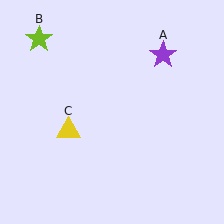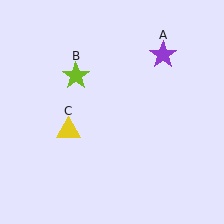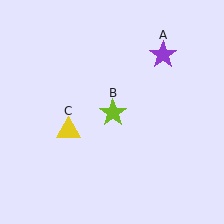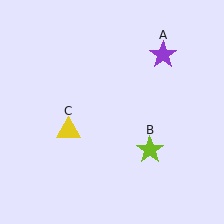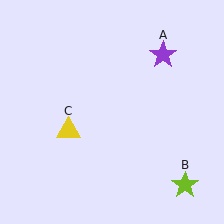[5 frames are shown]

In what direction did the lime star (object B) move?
The lime star (object B) moved down and to the right.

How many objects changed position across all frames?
1 object changed position: lime star (object B).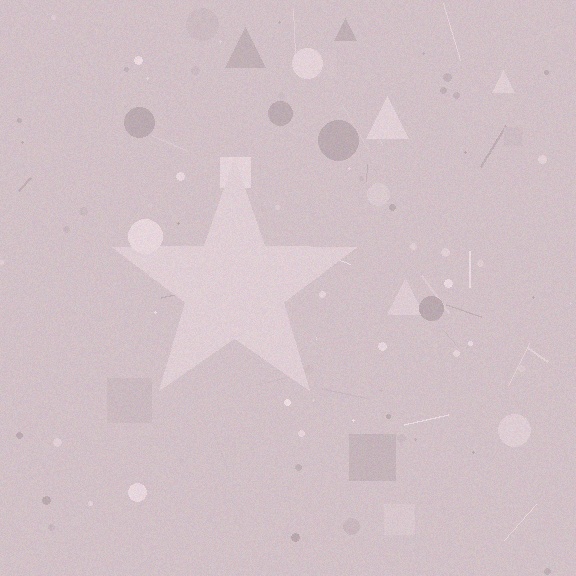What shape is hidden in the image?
A star is hidden in the image.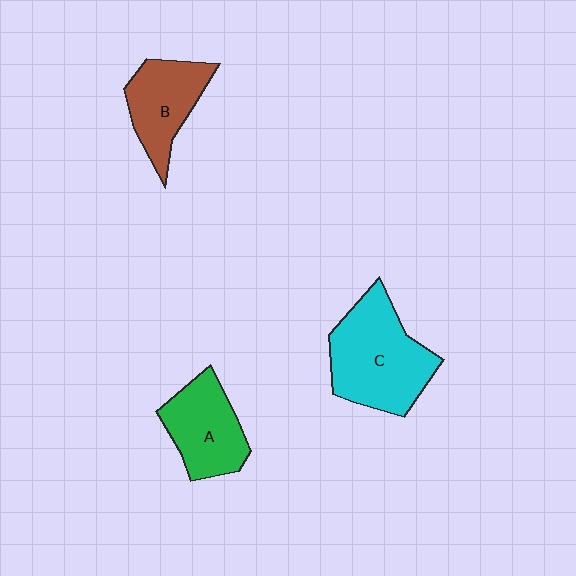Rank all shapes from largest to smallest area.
From largest to smallest: C (cyan), A (green), B (brown).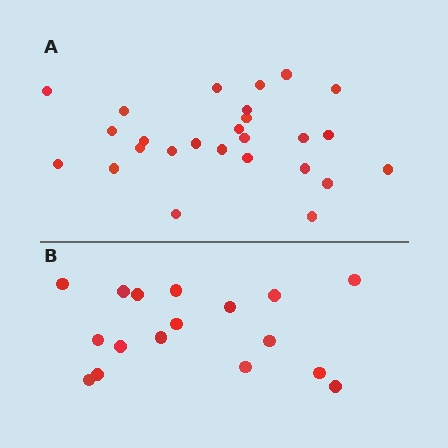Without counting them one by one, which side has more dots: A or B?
Region A (the top region) has more dots.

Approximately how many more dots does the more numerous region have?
Region A has roughly 8 or so more dots than region B.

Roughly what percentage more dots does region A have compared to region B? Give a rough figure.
About 55% more.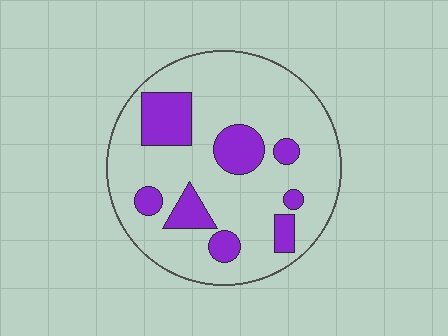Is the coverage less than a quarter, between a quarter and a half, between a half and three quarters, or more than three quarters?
Less than a quarter.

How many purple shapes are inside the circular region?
8.